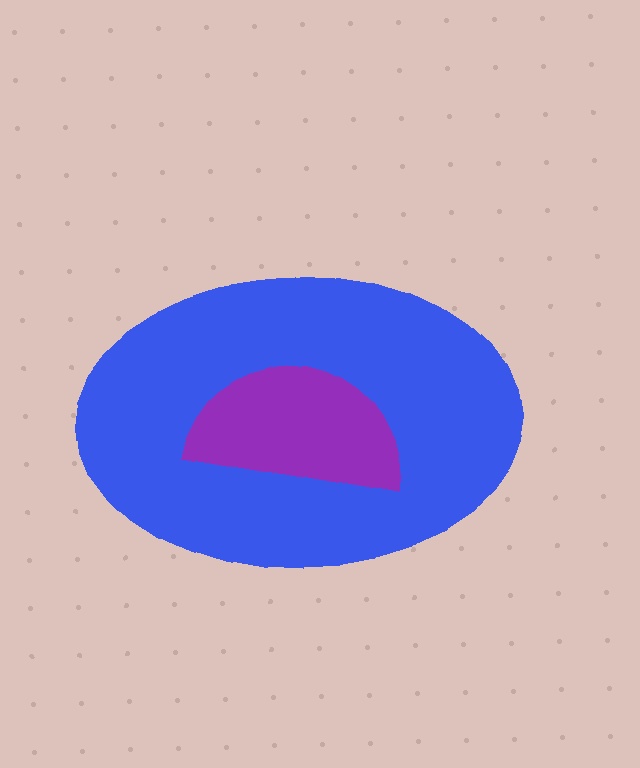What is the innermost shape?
The purple semicircle.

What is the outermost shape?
The blue ellipse.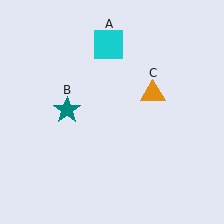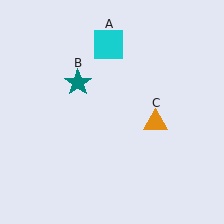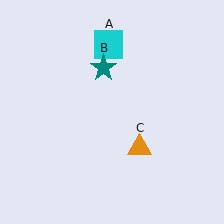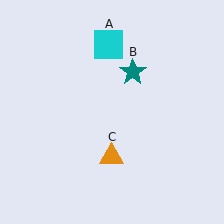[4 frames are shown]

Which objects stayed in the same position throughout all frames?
Cyan square (object A) remained stationary.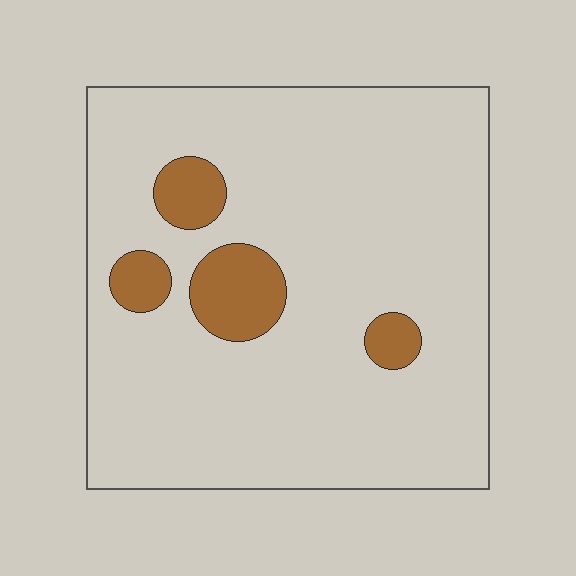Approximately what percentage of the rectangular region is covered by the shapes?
Approximately 10%.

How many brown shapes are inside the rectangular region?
4.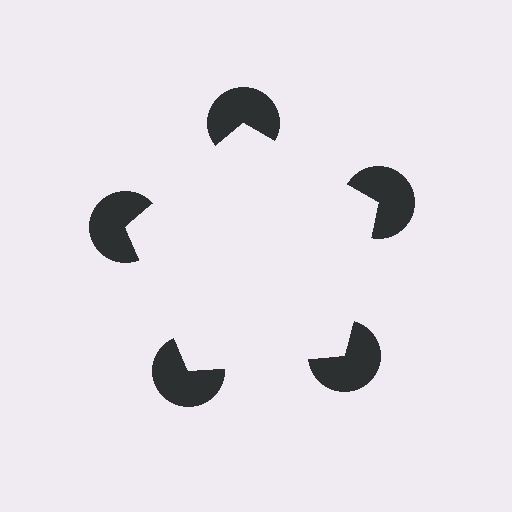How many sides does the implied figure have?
5 sides.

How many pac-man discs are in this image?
There are 5 — one at each vertex of the illusory pentagon.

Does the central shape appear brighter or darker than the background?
It typically appears slightly brighter than the background, even though no actual brightness change is drawn.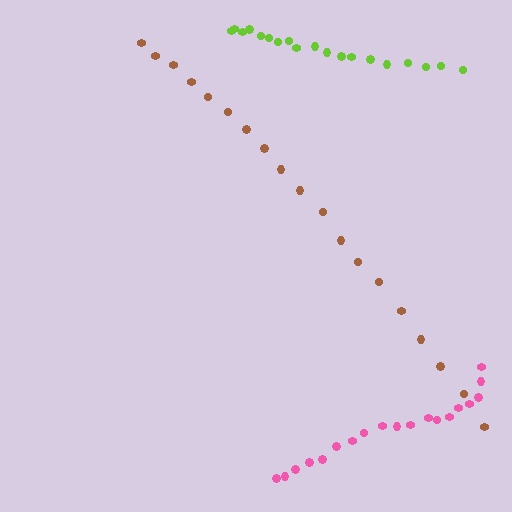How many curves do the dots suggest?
There are 3 distinct paths.